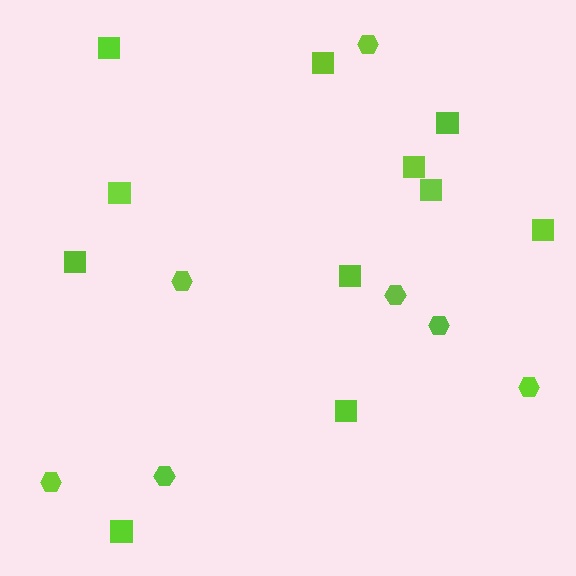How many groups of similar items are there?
There are 2 groups: one group of hexagons (7) and one group of squares (11).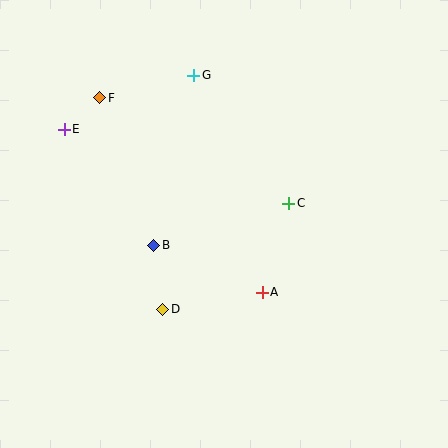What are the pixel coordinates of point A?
Point A is at (262, 292).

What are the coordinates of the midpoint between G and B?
The midpoint between G and B is at (174, 160).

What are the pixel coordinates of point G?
Point G is at (194, 75).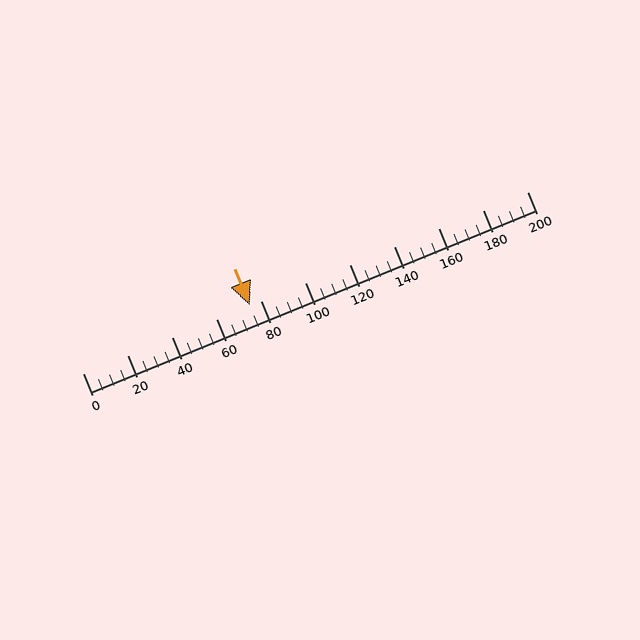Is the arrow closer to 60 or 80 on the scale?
The arrow is closer to 80.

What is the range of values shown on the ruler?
The ruler shows values from 0 to 200.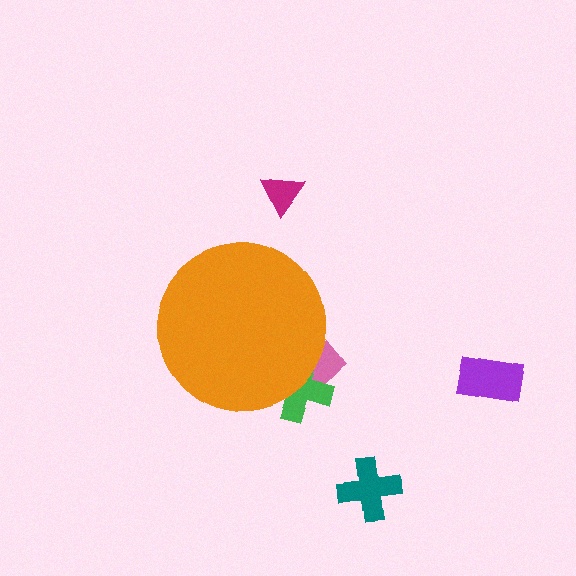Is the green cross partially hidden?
Yes, the green cross is partially hidden behind the orange circle.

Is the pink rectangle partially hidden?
Yes, the pink rectangle is partially hidden behind the orange circle.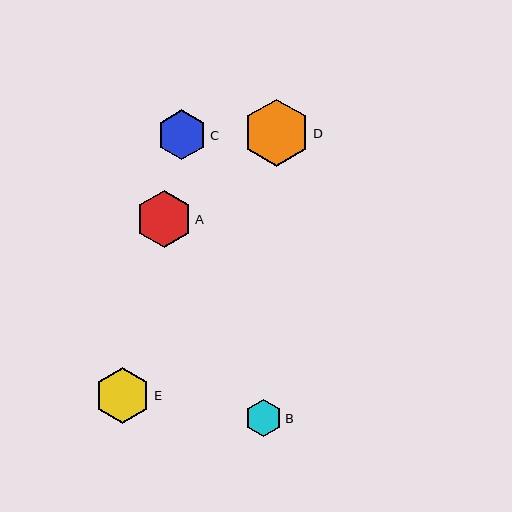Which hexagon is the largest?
Hexagon D is the largest with a size of approximately 67 pixels.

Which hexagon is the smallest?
Hexagon B is the smallest with a size of approximately 37 pixels.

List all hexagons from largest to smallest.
From largest to smallest: D, A, E, C, B.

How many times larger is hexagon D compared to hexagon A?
Hexagon D is approximately 1.2 times the size of hexagon A.